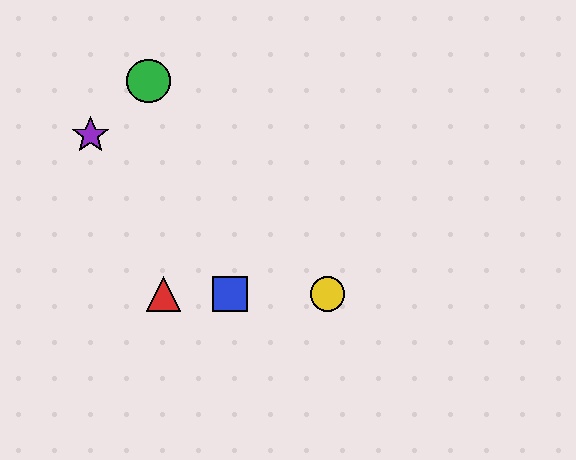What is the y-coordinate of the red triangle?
The red triangle is at y≈294.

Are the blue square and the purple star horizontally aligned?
No, the blue square is at y≈294 and the purple star is at y≈135.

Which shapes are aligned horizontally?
The red triangle, the blue square, the yellow circle are aligned horizontally.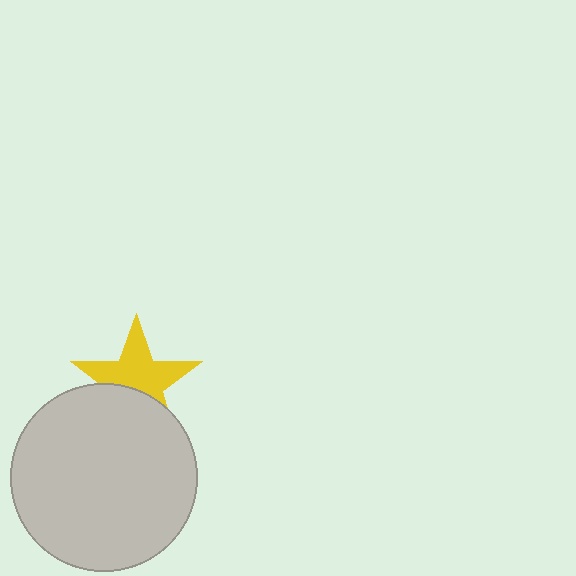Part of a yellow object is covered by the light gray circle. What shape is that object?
It is a star.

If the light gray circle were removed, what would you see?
You would see the complete yellow star.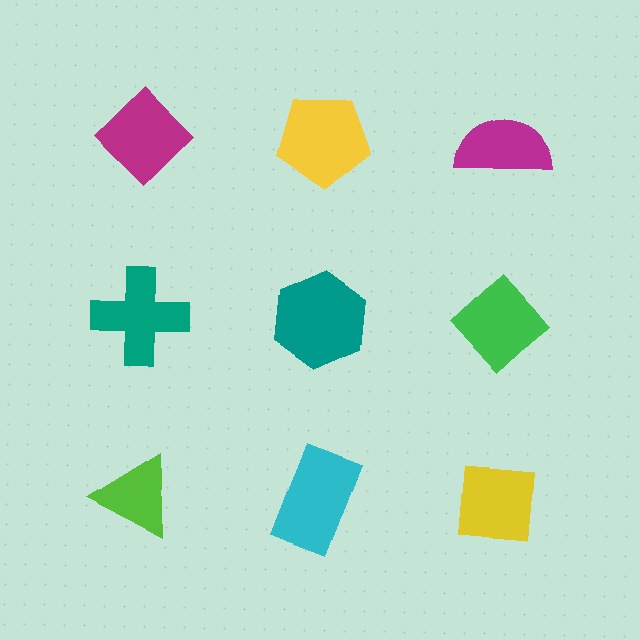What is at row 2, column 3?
A green diamond.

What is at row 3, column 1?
A lime triangle.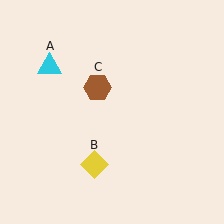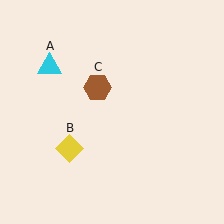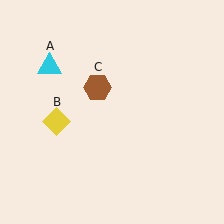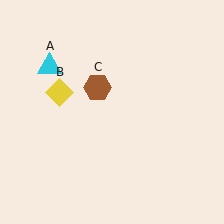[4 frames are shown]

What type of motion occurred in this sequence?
The yellow diamond (object B) rotated clockwise around the center of the scene.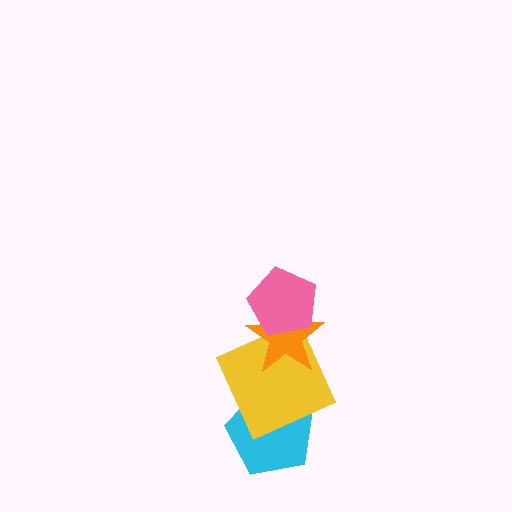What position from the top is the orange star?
The orange star is 2nd from the top.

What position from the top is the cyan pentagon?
The cyan pentagon is 4th from the top.